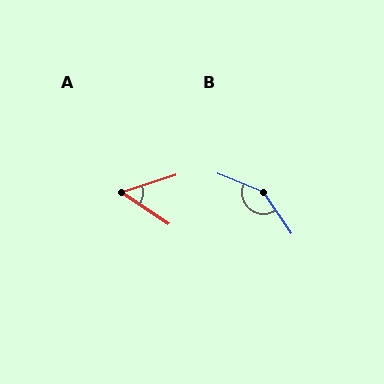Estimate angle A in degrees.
Approximately 51 degrees.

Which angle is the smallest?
A, at approximately 51 degrees.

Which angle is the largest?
B, at approximately 145 degrees.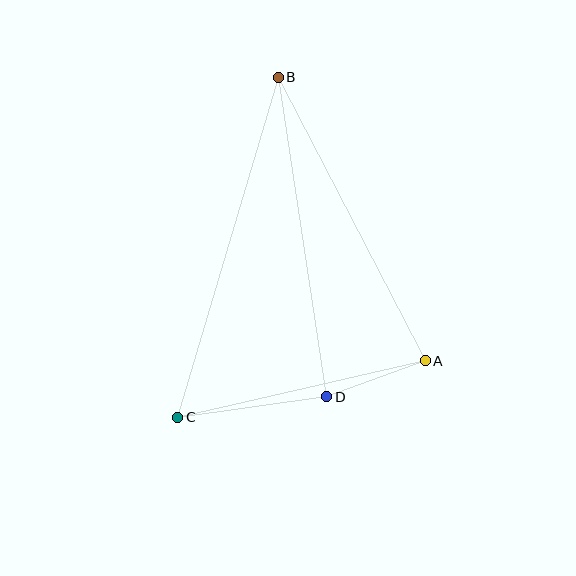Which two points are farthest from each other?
Points B and C are farthest from each other.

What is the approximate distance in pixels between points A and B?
The distance between A and B is approximately 320 pixels.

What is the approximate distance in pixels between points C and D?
The distance between C and D is approximately 150 pixels.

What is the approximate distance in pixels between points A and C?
The distance between A and C is approximately 254 pixels.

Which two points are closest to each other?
Points A and D are closest to each other.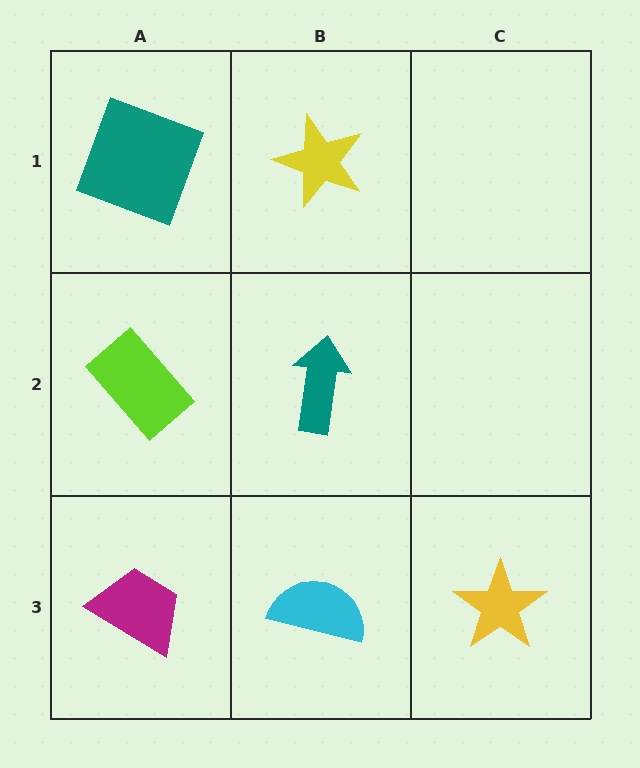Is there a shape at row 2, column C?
No, that cell is empty.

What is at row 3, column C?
A yellow star.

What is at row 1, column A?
A teal square.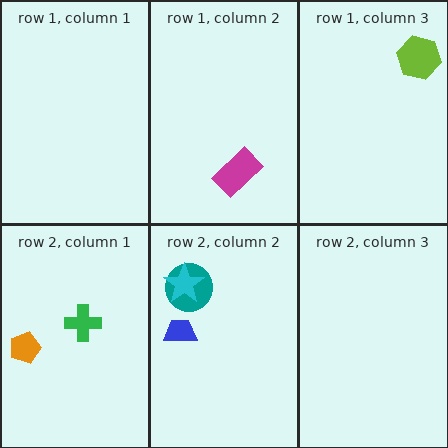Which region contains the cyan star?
The row 2, column 2 region.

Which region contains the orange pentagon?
The row 2, column 1 region.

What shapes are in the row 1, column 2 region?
The magenta rectangle.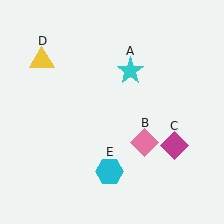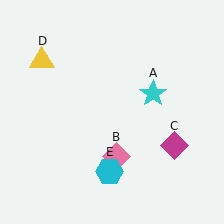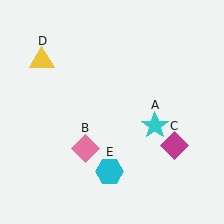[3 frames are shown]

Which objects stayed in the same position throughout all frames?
Magenta diamond (object C) and yellow triangle (object D) and cyan hexagon (object E) remained stationary.